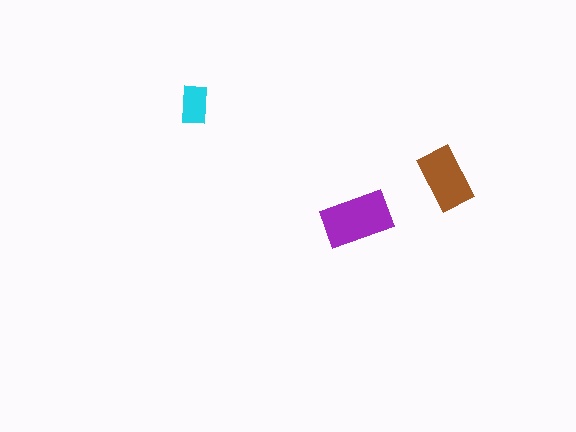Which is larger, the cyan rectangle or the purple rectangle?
The purple one.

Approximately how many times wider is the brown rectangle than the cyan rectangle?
About 1.5 times wider.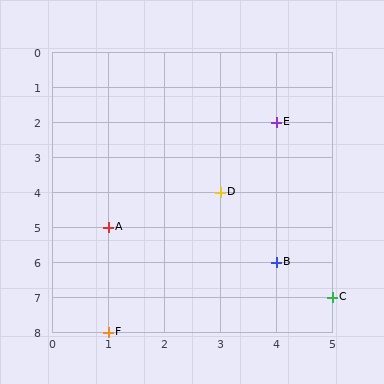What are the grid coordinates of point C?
Point C is at grid coordinates (5, 7).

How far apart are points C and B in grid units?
Points C and B are 1 column and 1 row apart (about 1.4 grid units diagonally).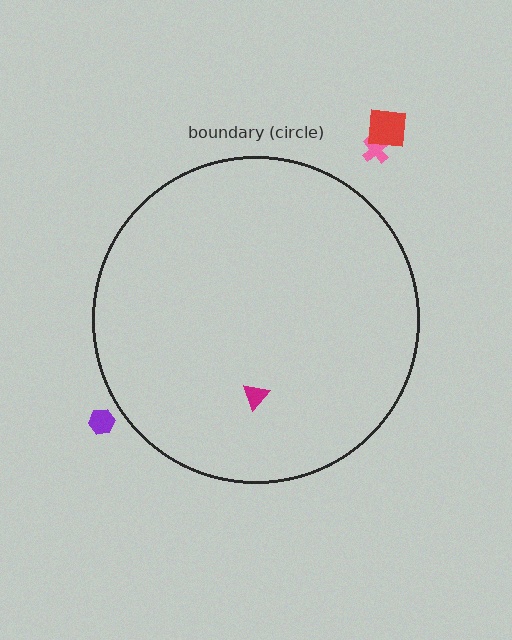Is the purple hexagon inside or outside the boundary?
Outside.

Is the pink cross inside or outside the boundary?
Outside.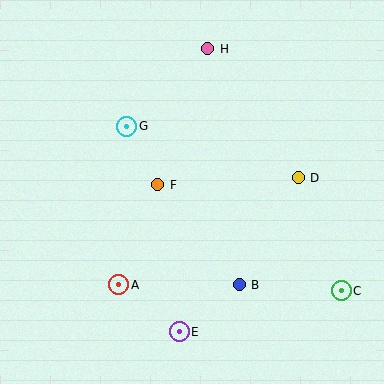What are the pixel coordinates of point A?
Point A is at (119, 285).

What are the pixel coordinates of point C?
Point C is at (341, 291).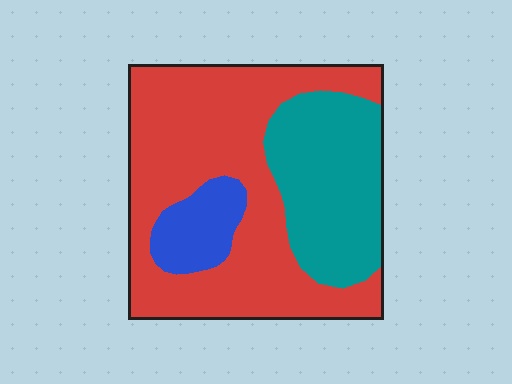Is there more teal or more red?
Red.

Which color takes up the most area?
Red, at roughly 60%.